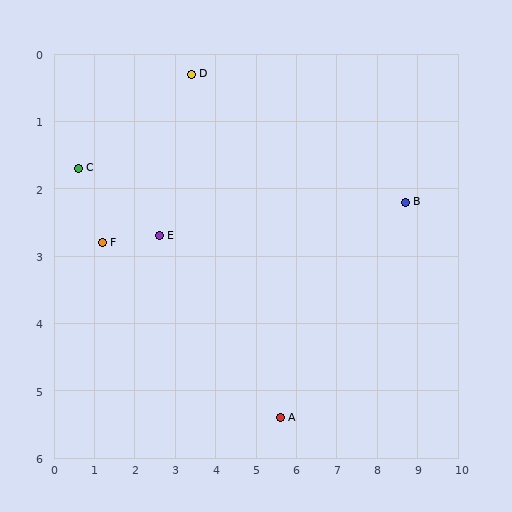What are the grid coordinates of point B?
Point B is at approximately (8.7, 2.2).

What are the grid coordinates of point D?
Point D is at approximately (3.4, 0.3).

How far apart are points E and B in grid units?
Points E and B are about 6.1 grid units apart.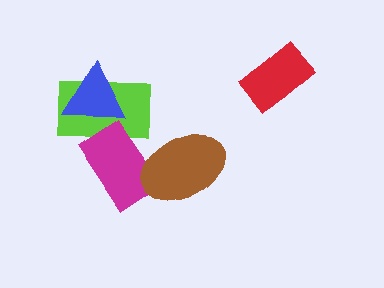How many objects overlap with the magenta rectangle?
2 objects overlap with the magenta rectangle.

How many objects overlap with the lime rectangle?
2 objects overlap with the lime rectangle.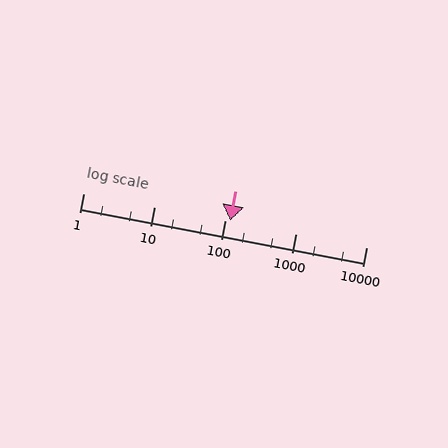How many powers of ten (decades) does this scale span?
The scale spans 4 decades, from 1 to 10000.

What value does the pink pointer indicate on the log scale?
The pointer indicates approximately 120.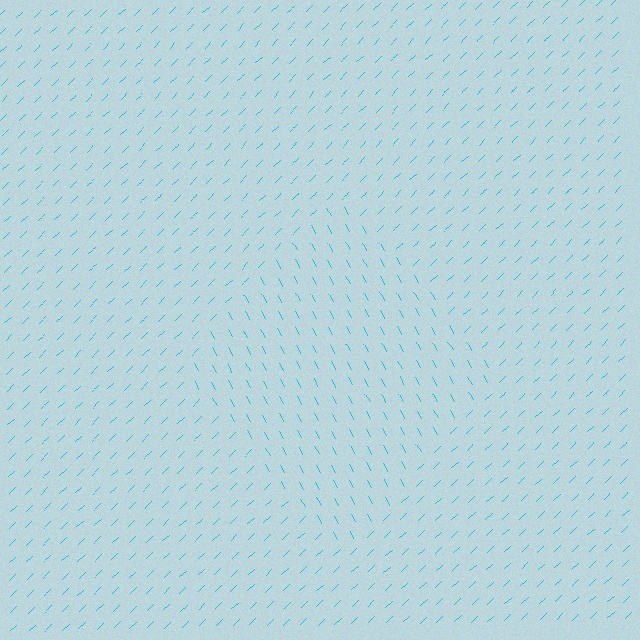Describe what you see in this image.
The image is filled with small cyan line segments. A diamond region in the image has lines oriented differently from the surrounding lines, creating a visible texture boundary.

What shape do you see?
I see a diamond.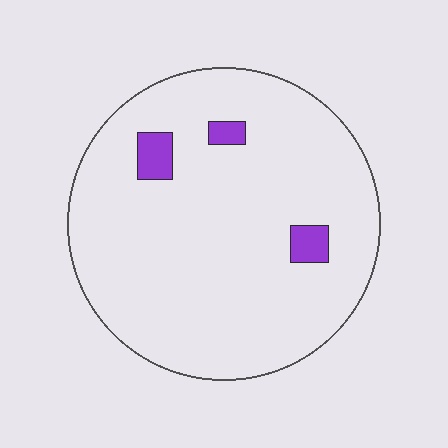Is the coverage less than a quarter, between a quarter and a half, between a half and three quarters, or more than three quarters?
Less than a quarter.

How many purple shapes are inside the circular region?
3.